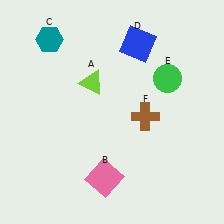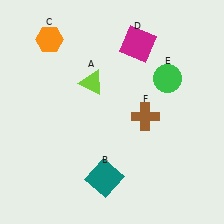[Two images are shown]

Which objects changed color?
B changed from pink to teal. C changed from teal to orange. D changed from blue to magenta.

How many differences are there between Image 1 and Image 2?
There are 3 differences between the two images.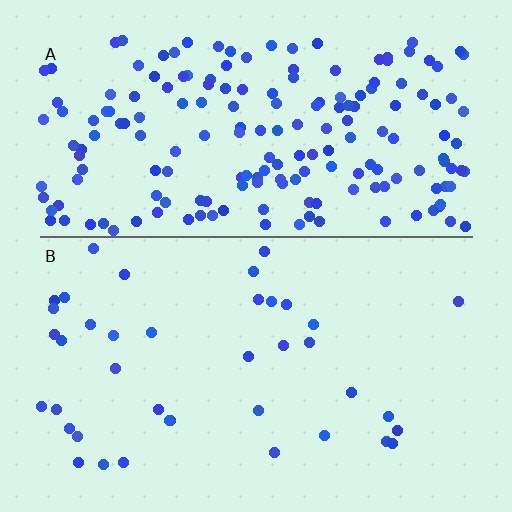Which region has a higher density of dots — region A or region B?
A (the top).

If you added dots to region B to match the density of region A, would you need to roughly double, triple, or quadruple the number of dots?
Approximately quadruple.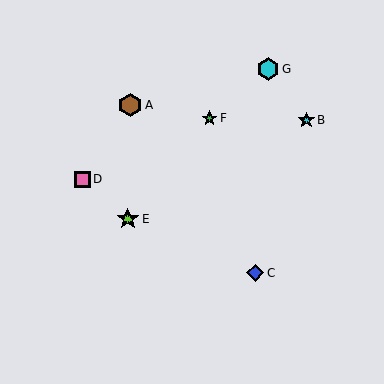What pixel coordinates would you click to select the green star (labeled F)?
Click at (210, 118) to select the green star F.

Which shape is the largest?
The brown hexagon (labeled A) is the largest.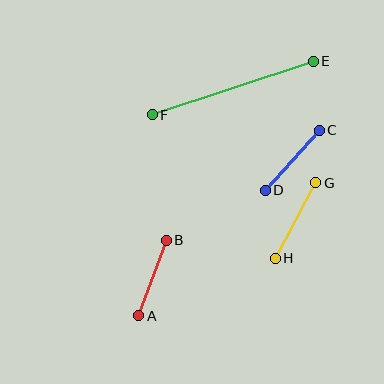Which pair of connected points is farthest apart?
Points E and F are farthest apart.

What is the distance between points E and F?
The distance is approximately 170 pixels.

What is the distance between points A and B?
The distance is approximately 80 pixels.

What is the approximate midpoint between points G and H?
The midpoint is at approximately (295, 220) pixels.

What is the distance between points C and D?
The distance is approximately 80 pixels.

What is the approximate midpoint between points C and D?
The midpoint is at approximately (292, 160) pixels.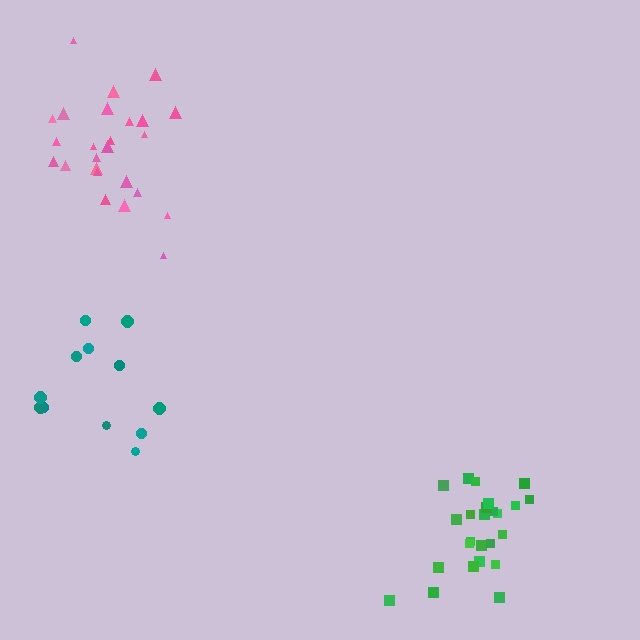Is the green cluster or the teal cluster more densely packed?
Green.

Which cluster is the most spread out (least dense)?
Teal.